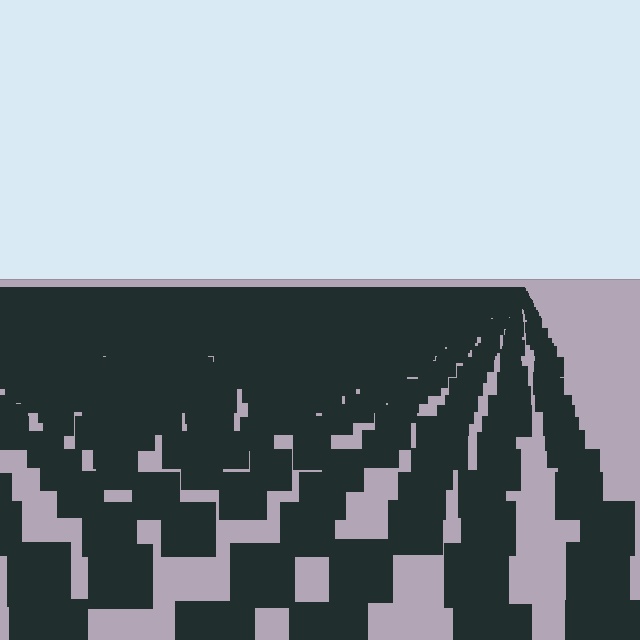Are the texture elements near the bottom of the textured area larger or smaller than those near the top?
Larger. Near the bottom, elements are closer to the viewer and appear at a bigger on-screen size.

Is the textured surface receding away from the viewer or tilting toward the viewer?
The surface is receding away from the viewer. Texture elements get smaller and denser toward the top.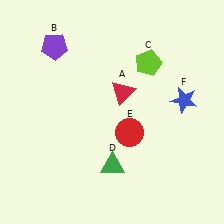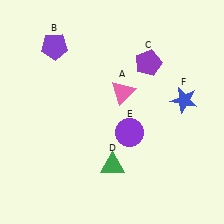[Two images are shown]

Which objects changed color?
A changed from red to pink. C changed from lime to purple. E changed from red to purple.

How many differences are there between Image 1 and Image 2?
There are 3 differences between the two images.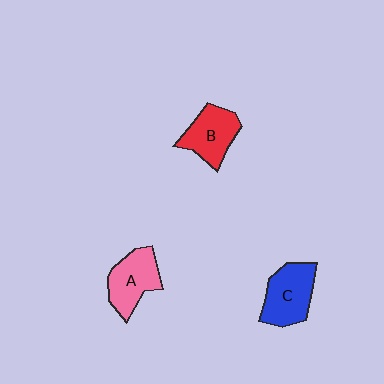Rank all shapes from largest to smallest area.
From largest to smallest: C (blue), A (pink), B (red).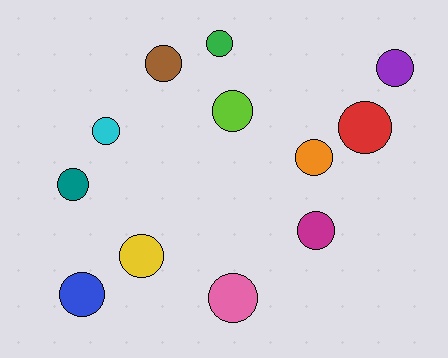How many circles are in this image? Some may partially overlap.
There are 12 circles.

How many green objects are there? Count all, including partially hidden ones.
There is 1 green object.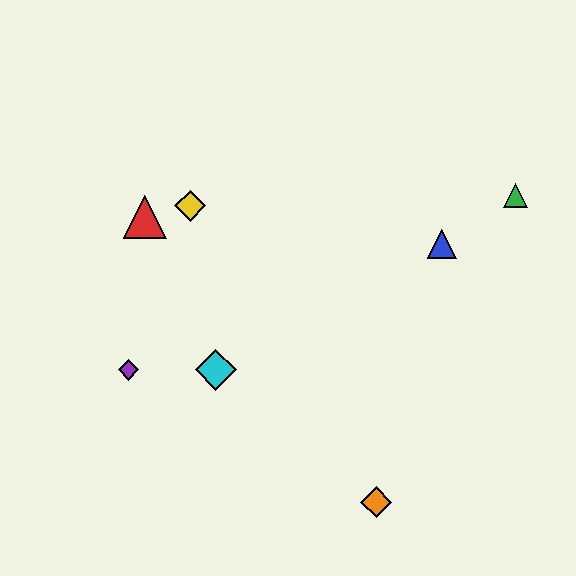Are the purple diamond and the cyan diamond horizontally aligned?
Yes, both are at y≈370.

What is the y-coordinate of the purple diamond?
The purple diamond is at y≈370.